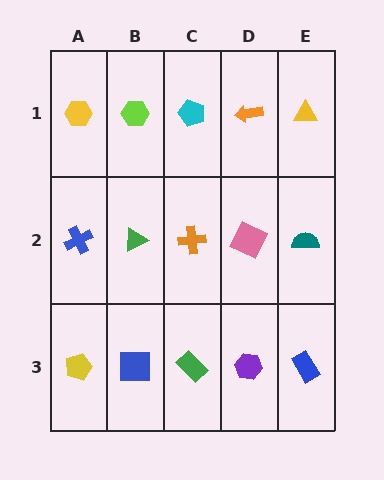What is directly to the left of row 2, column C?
A green triangle.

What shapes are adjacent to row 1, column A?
A blue cross (row 2, column A), a lime hexagon (row 1, column B).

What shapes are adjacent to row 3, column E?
A teal semicircle (row 2, column E), a purple hexagon (row 3, column D).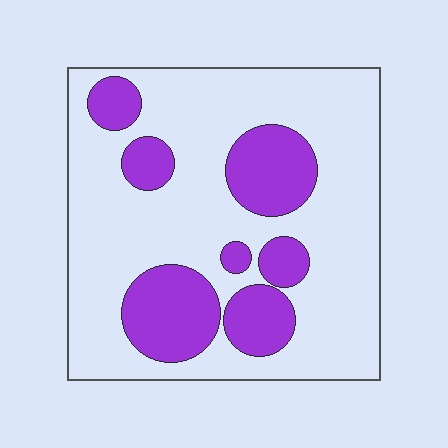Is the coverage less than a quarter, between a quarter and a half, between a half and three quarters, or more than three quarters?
Between a quarter and a half.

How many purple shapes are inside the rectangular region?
7.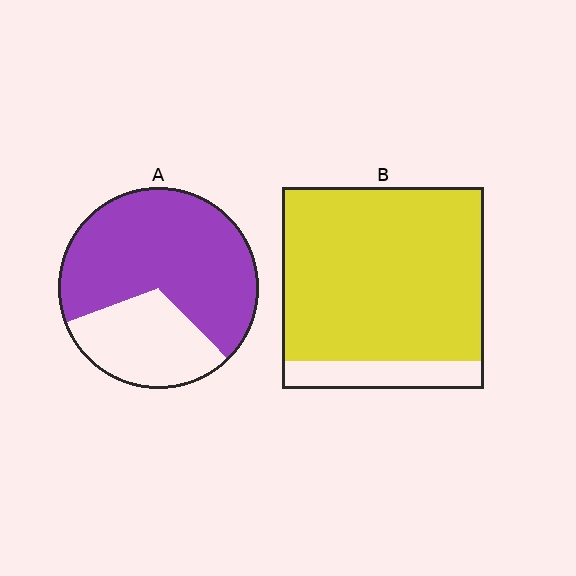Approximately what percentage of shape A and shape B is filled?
A is approximately 70% and B is approximately 85%.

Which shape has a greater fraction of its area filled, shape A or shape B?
Shape B.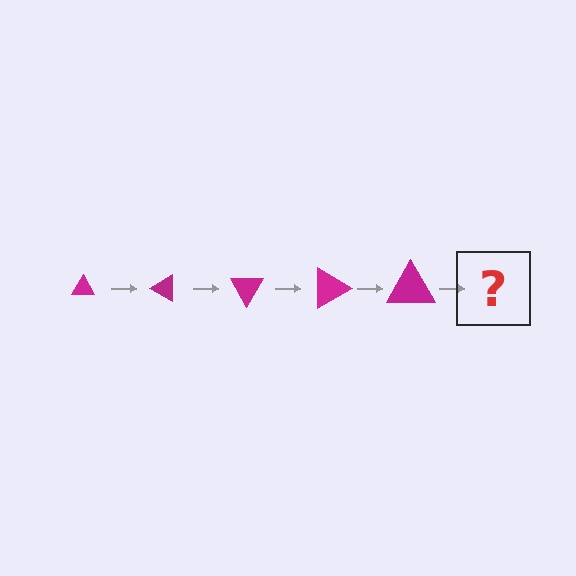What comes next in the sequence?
The next element should be a triangle, larger than the previous one and rotated 150 degrees from the start.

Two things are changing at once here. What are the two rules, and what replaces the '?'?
The two rules are that the triangle grows larger each step and it rotates 30 degrees each step. The '?' should be a triangle, larger than the previous one and rotated 150 degrees from the start.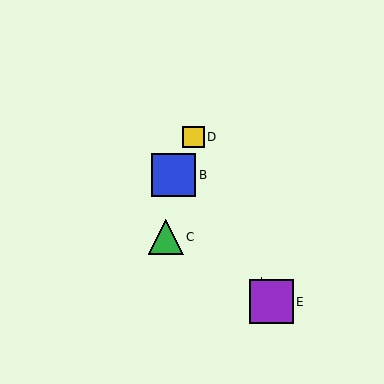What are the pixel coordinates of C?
Object C is at (166, 237).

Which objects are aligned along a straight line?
Objects A, B, E are aligned along a straight line.